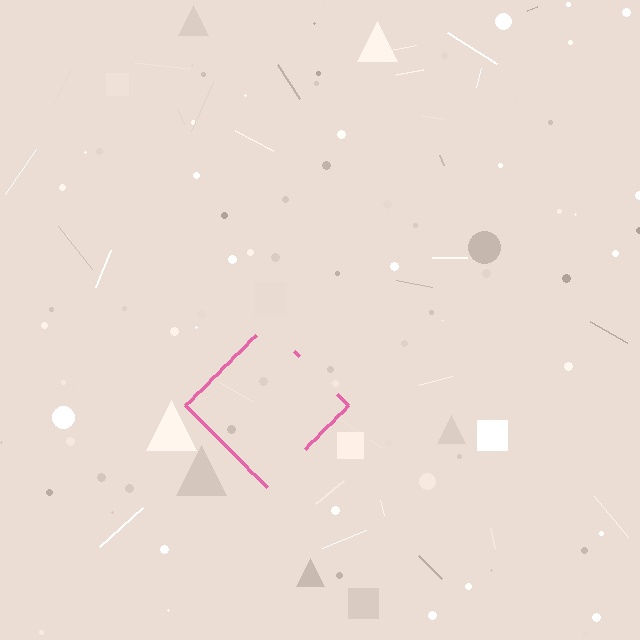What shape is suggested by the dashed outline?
The dashed outline suggests a diamond.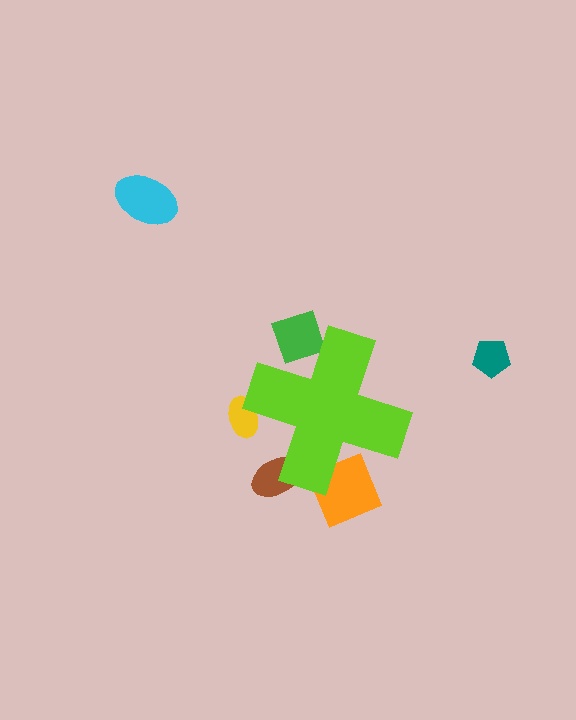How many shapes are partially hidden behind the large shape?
4 shapes are partially hidden.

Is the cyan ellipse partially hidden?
No, the cyan ellipse is fully visible.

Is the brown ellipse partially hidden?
Yes, the brown ellipse is partially hidden behind the lime cross.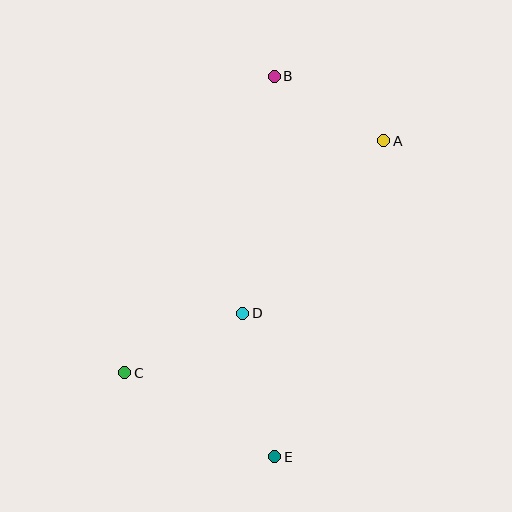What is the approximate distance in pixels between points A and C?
The distance between A and C is approximately 347 pixels.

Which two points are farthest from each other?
Points B and E are farthest from each other.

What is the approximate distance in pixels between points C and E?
The distance between C and E is approximately 172 pixels.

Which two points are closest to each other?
Points A and B are closest to each other.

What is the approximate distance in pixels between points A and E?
The distance between A and E is approximately 334 pixels.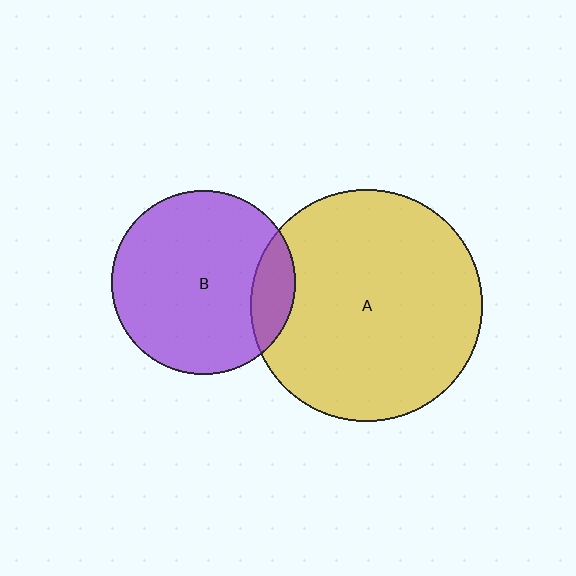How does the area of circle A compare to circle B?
Approximately 1.6 times.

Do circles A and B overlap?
Yes.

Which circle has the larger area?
Circle A (yellow).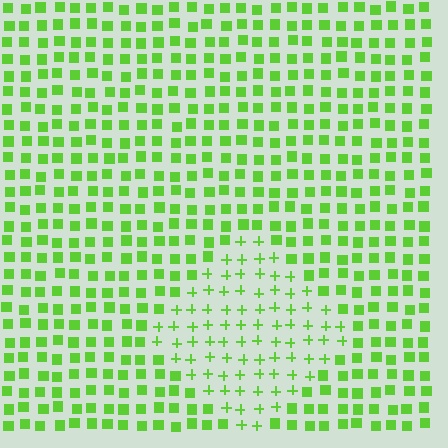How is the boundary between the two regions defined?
The boundary is defined by a change in element shape: plus signs inside vs. squares outside. All elements share the same color and spacing.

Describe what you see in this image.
The image is filled with small lime elements arranged in a uniform grid. A diamond-shaped region contains plus signs, while the surrounding area contains squares. The boundary is defined purely by the change in element shape.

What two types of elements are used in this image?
The image uses plus signs inside the diamond region and squares outside it.